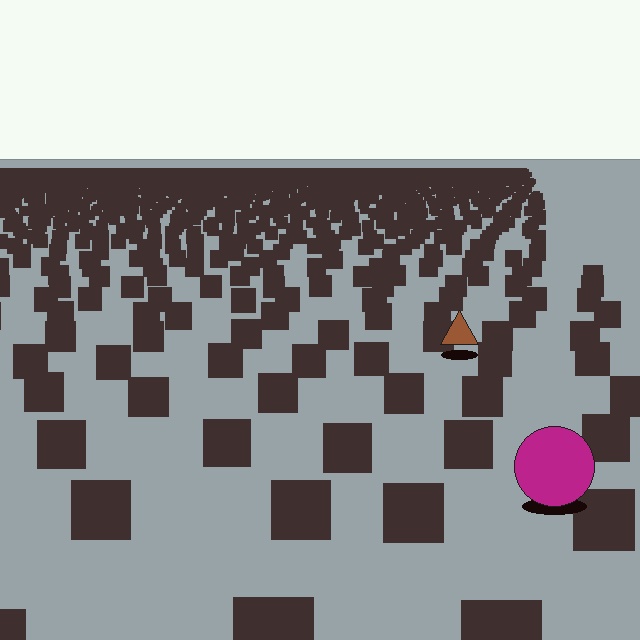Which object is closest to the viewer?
The magenta circle is closest. The texture marks near it are larger and more spread out.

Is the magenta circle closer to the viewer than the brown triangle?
Yes. The magenta circle is closer — you can tell from the texture gradient: the ground texture is coarser near it.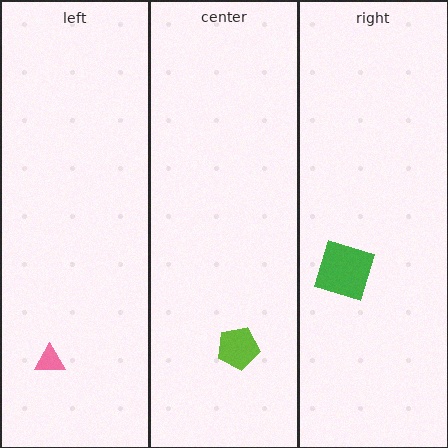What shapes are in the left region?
The pink triangle.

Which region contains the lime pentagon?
The center region.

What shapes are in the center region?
The lime pentagon.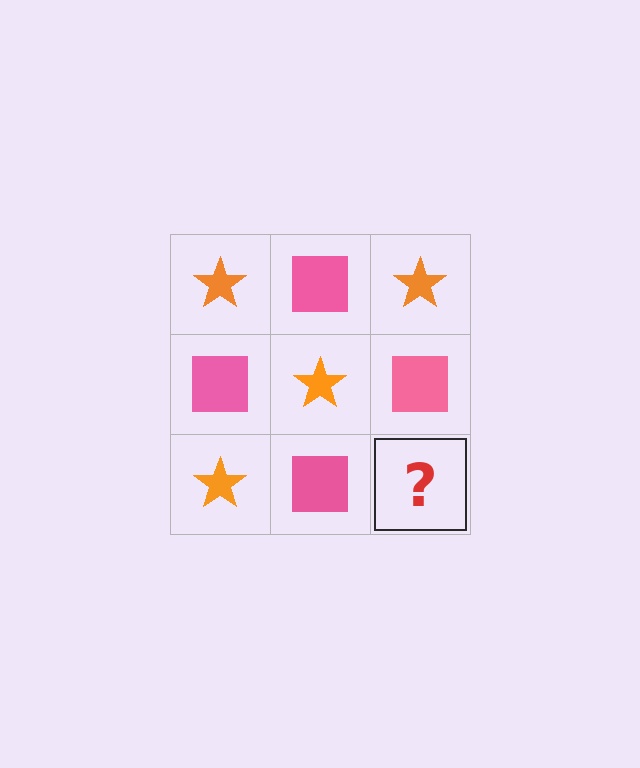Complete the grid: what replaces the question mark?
The question mark should be replaced with an orange star.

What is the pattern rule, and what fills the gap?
The rule is that it alternates orange star and pink square in a checkerboard pattern. The gap should be filled with an orange star.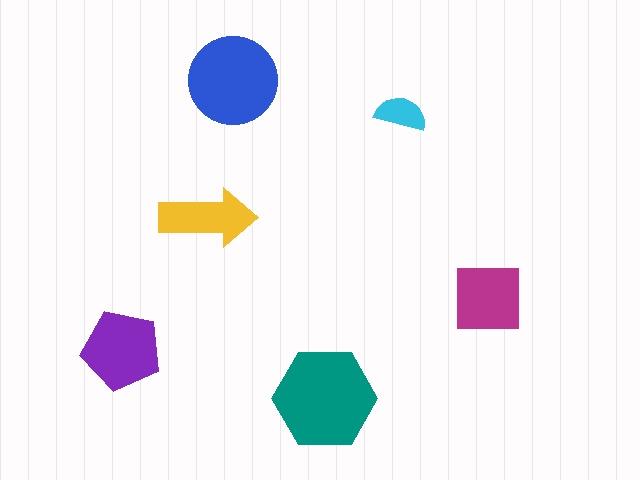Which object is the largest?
The teal hexagon.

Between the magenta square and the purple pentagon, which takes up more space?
The purple pentagon.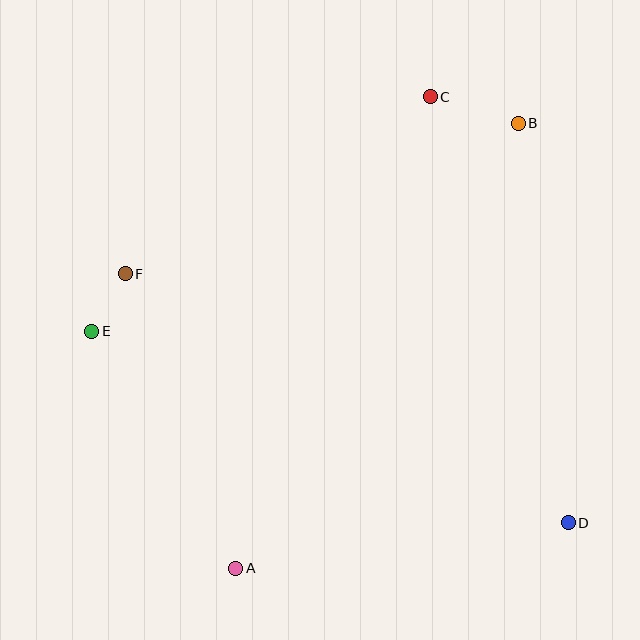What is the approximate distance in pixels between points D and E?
The distance between D and E is approximately 514 pixels.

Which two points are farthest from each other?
Points A and B are farthest from each other.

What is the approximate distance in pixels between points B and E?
The distance between B and E is approximately 474 pixels.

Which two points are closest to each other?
Points E and F are closest to each other.